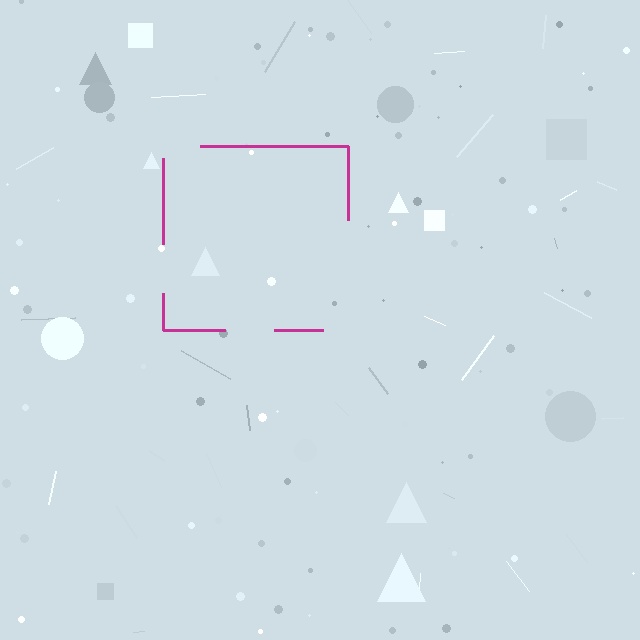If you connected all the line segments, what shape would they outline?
They would outline a square.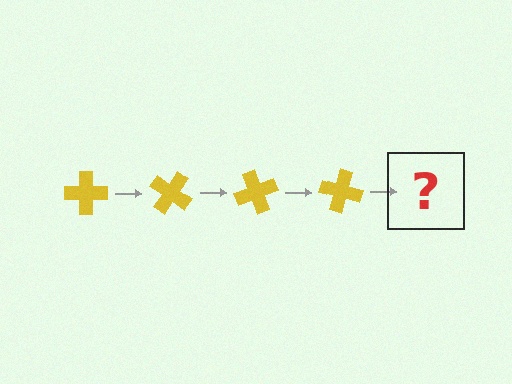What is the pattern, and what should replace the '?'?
The pattern is that the cross rotates 35 degrees each step. The '?' should be a yellow cross rotated 140 degrees.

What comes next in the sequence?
The next element should be a yellow cross rotated 140 degrees.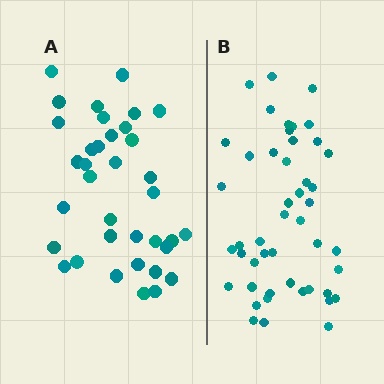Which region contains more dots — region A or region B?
Region B (the right region) has more dots.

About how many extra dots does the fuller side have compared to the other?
Region B has roughly 12 or so more dots than region A.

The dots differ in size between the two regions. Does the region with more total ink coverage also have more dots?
No. Region A has more total ink coverage because its dots are larger, but region B actually contains more individual dots. Total area can be misleading — the number of items is what matters here.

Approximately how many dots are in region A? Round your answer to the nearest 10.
About 40 dots. (The exact count is 36, which rounds to 40.)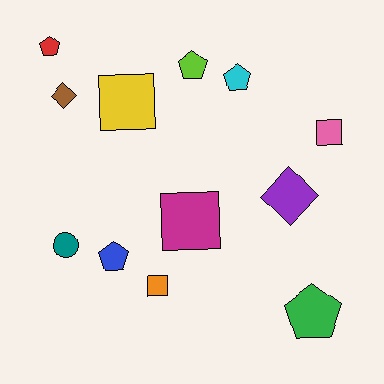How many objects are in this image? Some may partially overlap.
There are 12 objects.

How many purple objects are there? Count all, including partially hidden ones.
There is 1 purple object.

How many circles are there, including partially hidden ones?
There is 1 circle.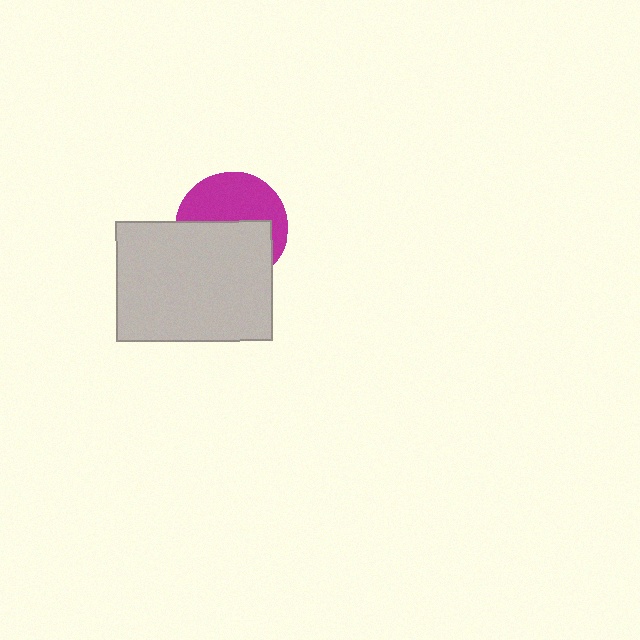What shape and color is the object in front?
The object in front is a light gray rectangle.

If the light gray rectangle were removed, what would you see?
You would see the complete magenta circle.